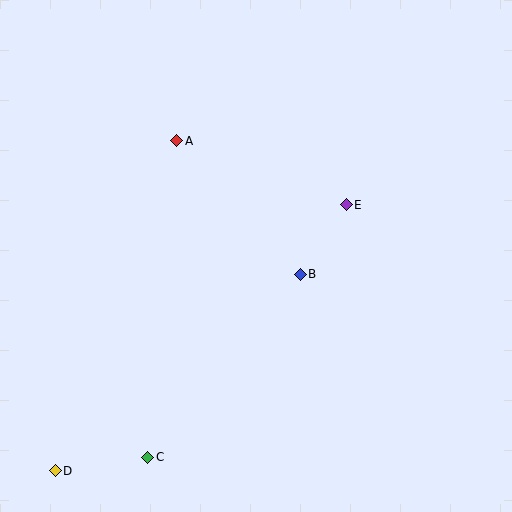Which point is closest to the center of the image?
Point B at (300, 274) is closest to the center.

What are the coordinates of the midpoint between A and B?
The midpoint between A and B is at (238, 208).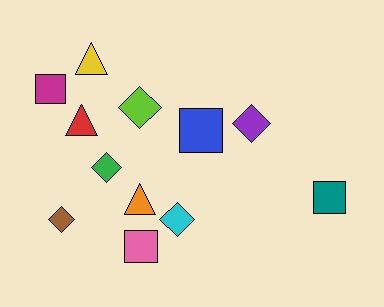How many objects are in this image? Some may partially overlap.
There are 12 objects.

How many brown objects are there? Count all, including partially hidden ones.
There is 1 brown object.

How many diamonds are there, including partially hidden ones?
There are 5 diamonds.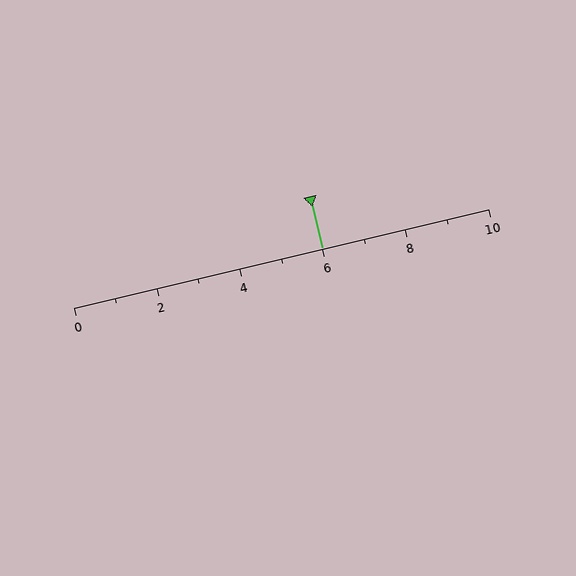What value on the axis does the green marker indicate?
The marker indicates approximately 6.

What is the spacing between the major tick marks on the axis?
The major ticks are spaced 2 apart.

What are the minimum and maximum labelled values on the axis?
The axis runs from 0 to 10.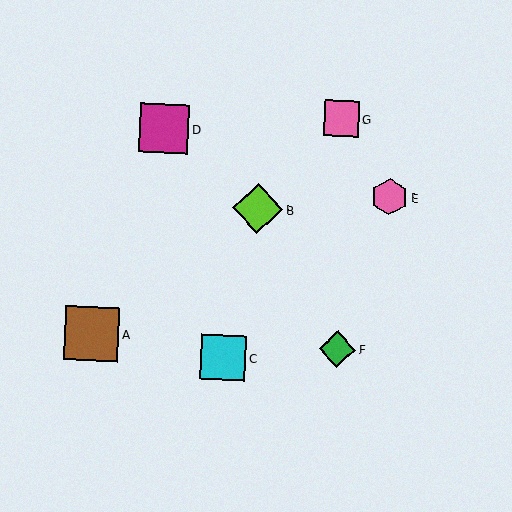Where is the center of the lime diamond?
The center of the lime diamond is at (258, 209).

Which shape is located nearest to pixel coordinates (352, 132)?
The pink square (labeled G) at (341, 119) is nearest to that location.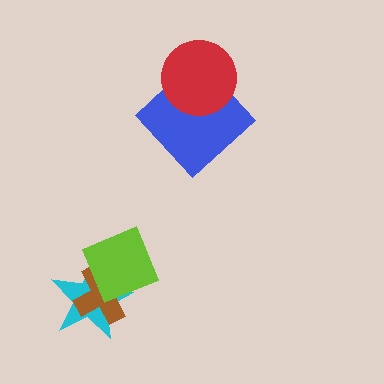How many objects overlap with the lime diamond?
2 objects overlap with the lime diamond.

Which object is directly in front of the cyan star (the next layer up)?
The brown cross is directly in front of the cyan star.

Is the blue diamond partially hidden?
Yes, it is partially covered by another shape.